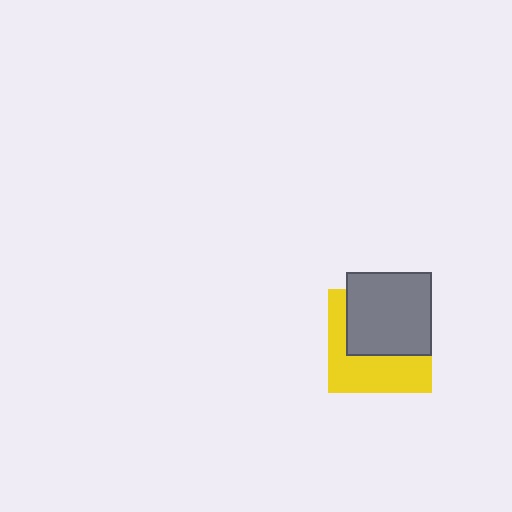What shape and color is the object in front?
The object in front is a gray rectangle.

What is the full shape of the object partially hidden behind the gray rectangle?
The partially hidden object is a yellow square.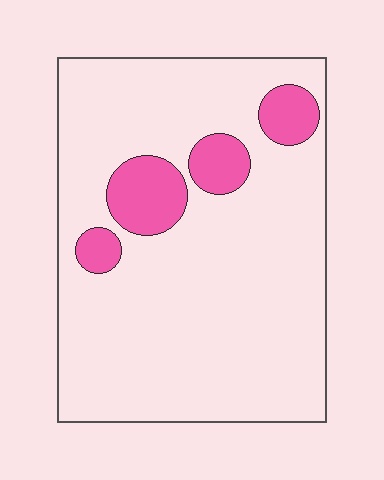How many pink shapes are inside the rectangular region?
4.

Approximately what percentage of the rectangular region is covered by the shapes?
Approximately 15%.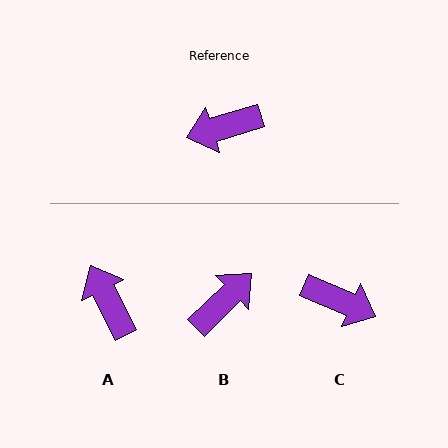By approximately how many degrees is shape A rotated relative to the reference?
Approximately 80 degrees clockwise.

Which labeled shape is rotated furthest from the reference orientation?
B, about 153 degrees away.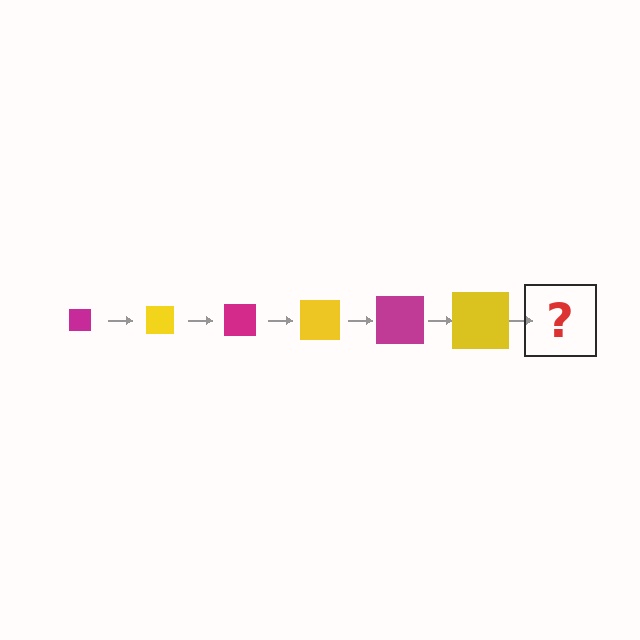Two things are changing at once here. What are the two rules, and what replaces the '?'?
The two rules are that the square grows larger each step and the color cycles through magenta and yellow. The '?' should be a magenta square, larger than the previous one.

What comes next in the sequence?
The next element should be a magenta square, larger than the previous one.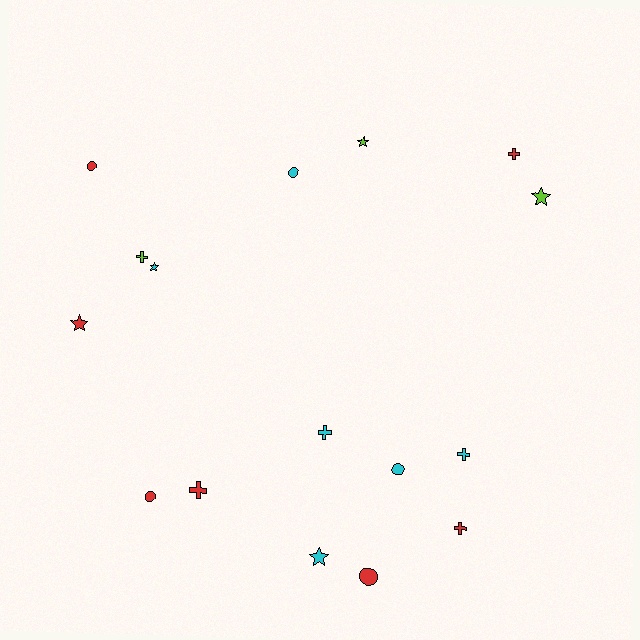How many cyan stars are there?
There are 2 cyan stars.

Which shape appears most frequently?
Cross, with 6 objects.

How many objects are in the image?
There are 16 objects.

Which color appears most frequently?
Red, with 7 objects.